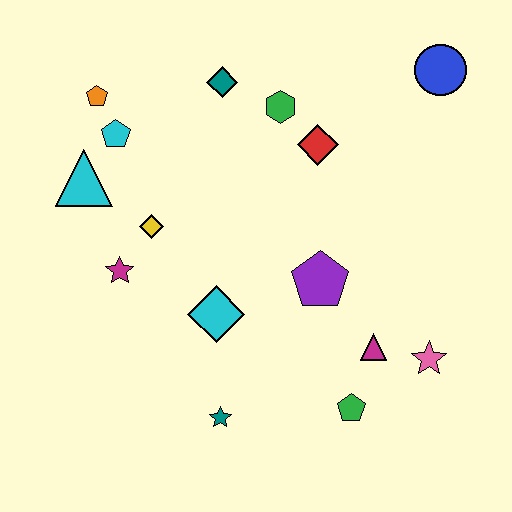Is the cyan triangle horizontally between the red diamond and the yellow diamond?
No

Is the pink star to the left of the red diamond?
No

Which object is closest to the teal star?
The cyan diamond is closest to the teal star.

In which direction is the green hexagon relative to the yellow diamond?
The green hexagon is to the right of the yellow diamond.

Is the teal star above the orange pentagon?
No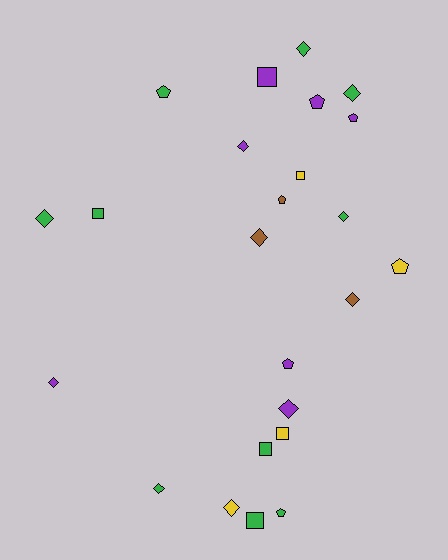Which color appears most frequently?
Green, with 10 objects.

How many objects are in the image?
There are 24 objects.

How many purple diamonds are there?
There are 3 purple diamonds.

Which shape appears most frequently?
Diamond, with 11 objects.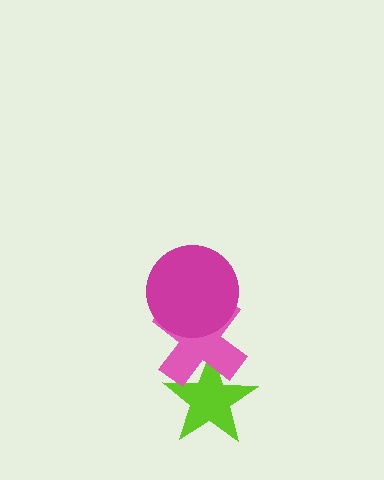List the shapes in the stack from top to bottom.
From top to bottom: the magenta circle, the pink cross, the lime star.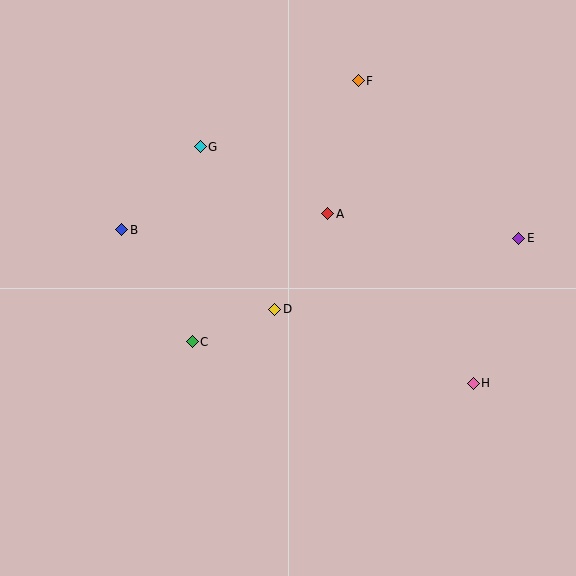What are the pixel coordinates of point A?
Point A is at (328, 214).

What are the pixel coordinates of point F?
Point F is at (358, 81).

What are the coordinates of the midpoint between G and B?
The midpoint between G and B is at (161, 188).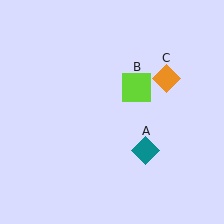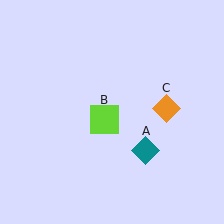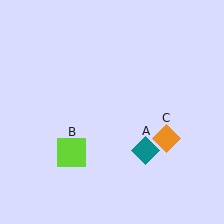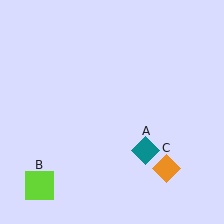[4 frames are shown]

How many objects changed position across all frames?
2 objects changed position: lime square (object B), orange diamond (object C).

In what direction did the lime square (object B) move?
The lime square (object B) moved down and to the left.